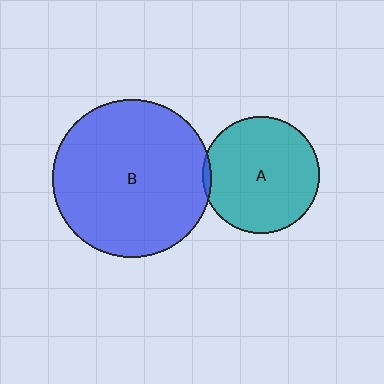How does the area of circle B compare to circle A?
Approximately 1.8 times.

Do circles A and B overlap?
Yes.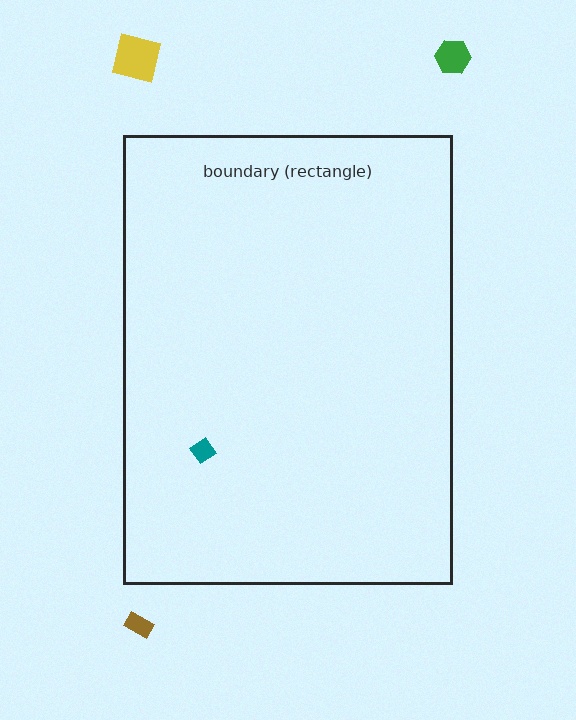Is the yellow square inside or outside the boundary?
Outside.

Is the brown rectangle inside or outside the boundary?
Outside.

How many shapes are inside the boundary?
1 inside, 3 outside.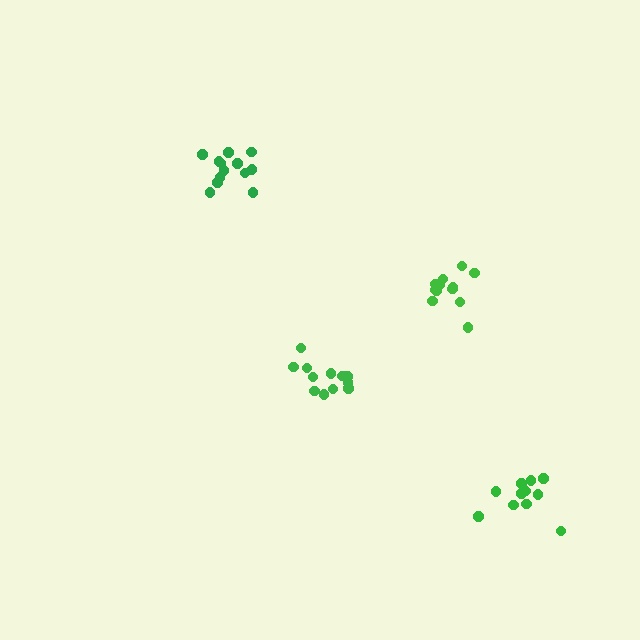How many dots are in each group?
Group 1: 14 dots, Group 2: 12 dots, Group 3: 12 dots, Group 4: 11 dots (49 total).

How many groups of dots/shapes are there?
There are 4 groups.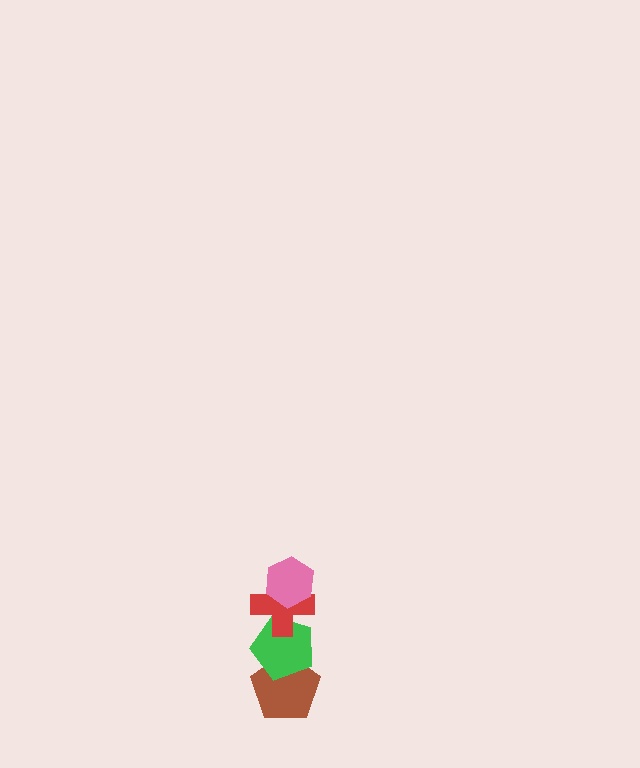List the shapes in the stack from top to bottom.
From top to bottom: the pink hexagon, the red cross, the green pentagon, the brown pentagon.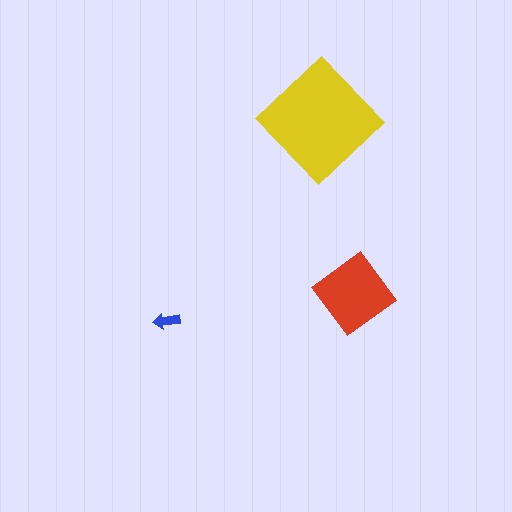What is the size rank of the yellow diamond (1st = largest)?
1st.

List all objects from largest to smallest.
The yellow diamond, the red diamond, the blue arrow.